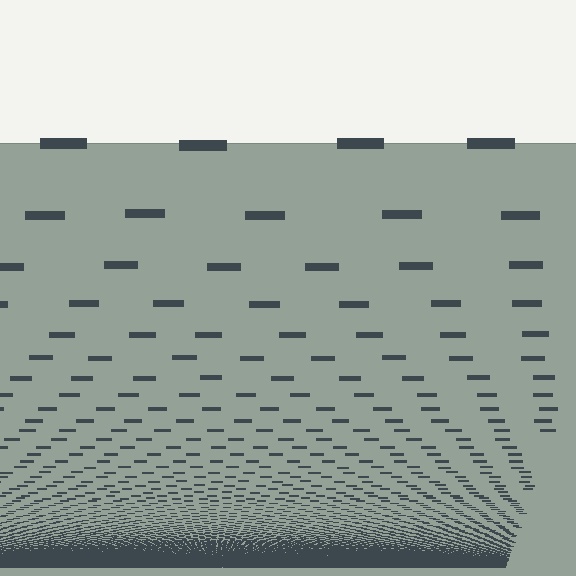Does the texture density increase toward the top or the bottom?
Density increases toward the bottom.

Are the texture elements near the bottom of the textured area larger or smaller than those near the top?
Smaller. The gradient is inverted — elements near the bottom are smaller and denser.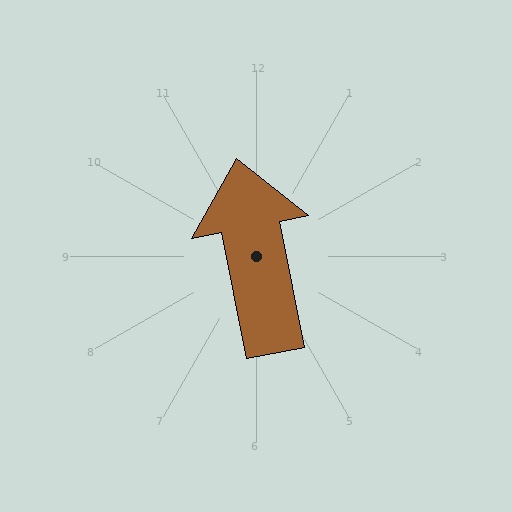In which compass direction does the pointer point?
North.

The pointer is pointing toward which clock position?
Roughly 12 o'clock.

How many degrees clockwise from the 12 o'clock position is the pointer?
Approximately 349 degrees.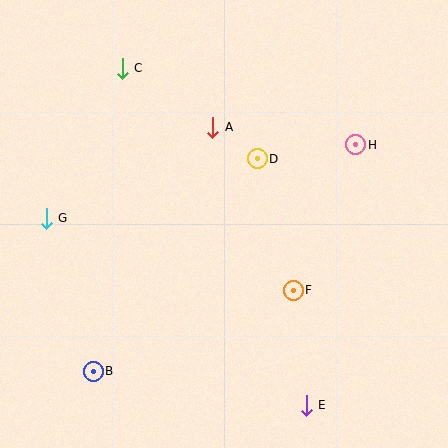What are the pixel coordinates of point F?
Point F is at (293, 290).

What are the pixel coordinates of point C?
Point C is at (122, 68).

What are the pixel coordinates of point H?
Point H is at (356, 145).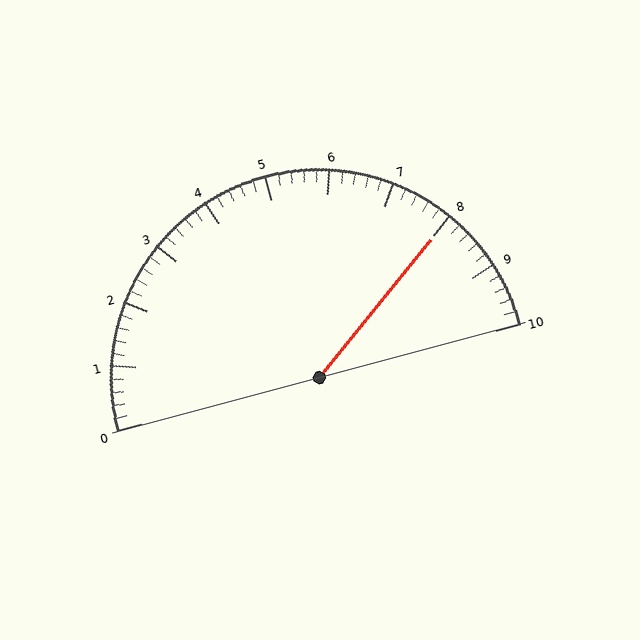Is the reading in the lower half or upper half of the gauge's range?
The reading is in the upper half of the range (0 to 10).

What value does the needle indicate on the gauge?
The needle indicates approximately 8.0.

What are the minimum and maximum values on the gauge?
The gauge ranges from 0 to 10.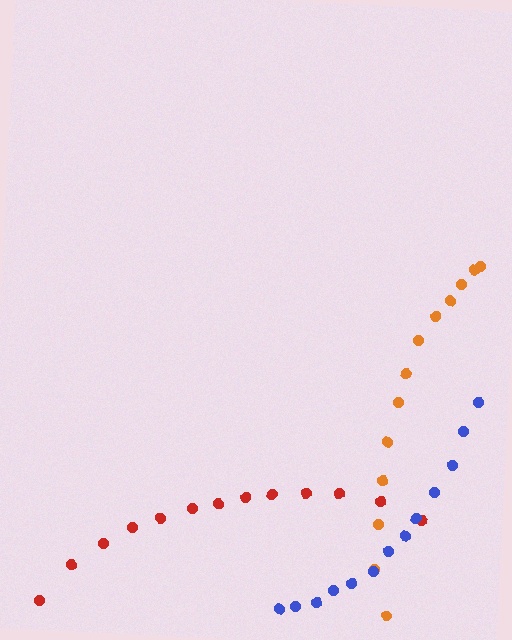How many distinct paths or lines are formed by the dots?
There are 3 distinct paths.